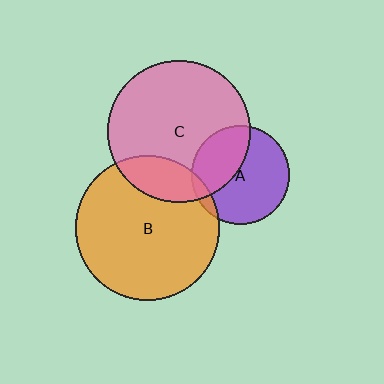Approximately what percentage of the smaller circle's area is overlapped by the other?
Approximately 20%.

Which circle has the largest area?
Circle B (orange).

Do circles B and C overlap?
Yes.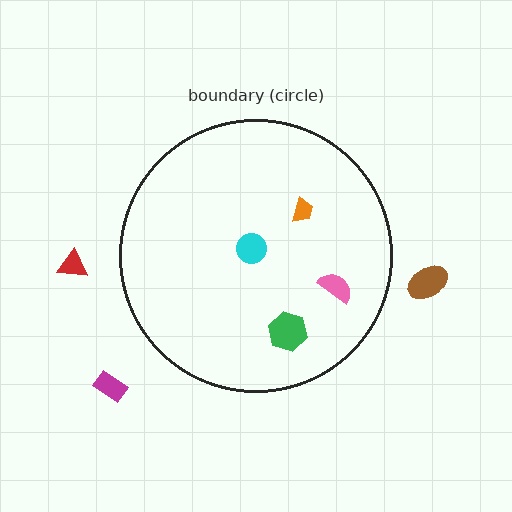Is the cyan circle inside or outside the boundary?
Inside.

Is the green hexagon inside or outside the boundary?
Inside.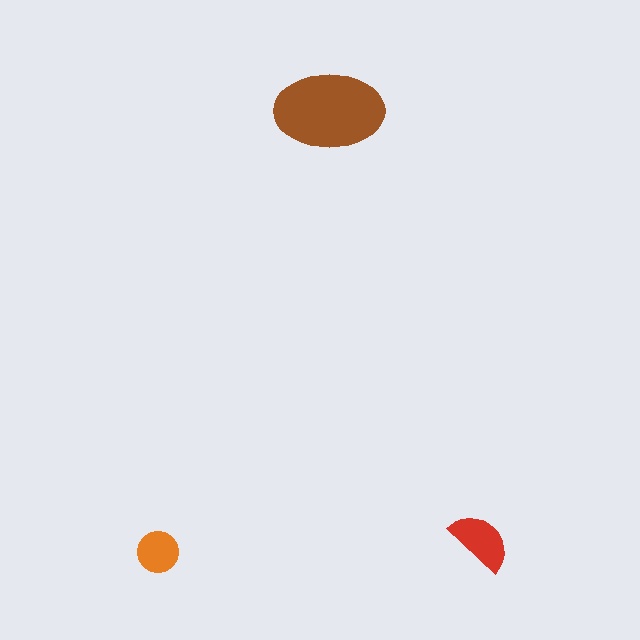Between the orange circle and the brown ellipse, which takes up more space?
The brown ellipse.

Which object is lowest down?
The orange circle is bottommost.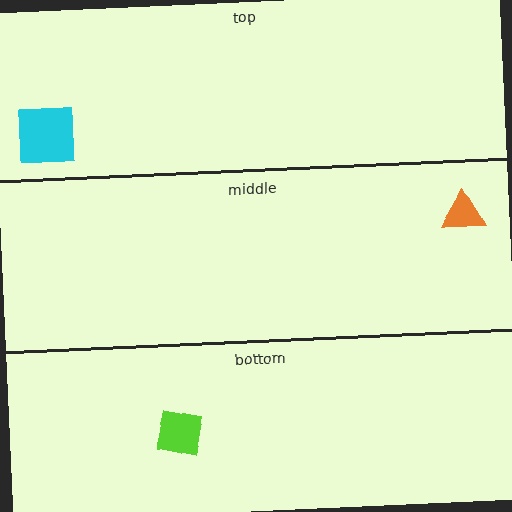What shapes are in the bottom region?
The lime square.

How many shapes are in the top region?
1.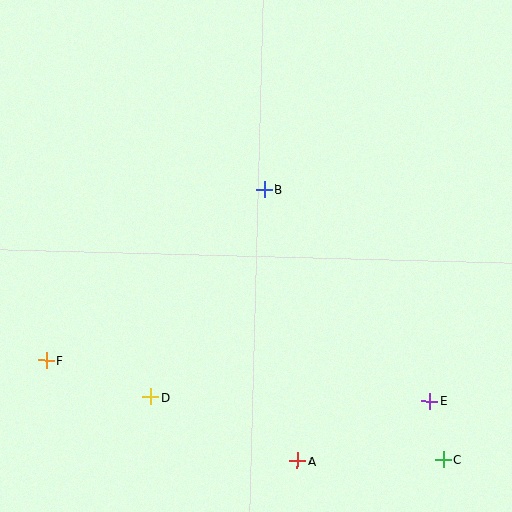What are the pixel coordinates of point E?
Point E is at (430, 401).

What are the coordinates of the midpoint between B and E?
The midpoint between B and E is at (347, 295).